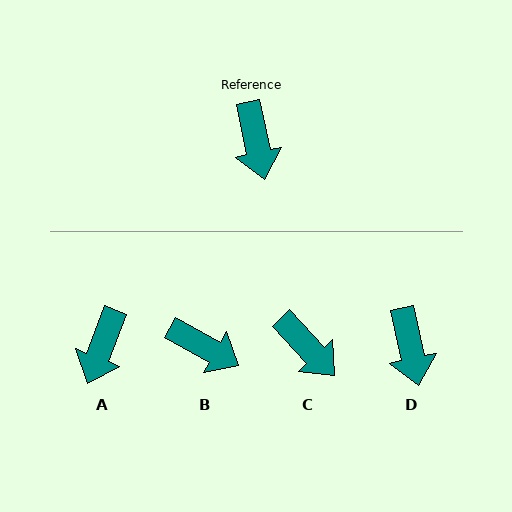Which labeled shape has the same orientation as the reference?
D.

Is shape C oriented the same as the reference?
No, it is off by about 31 degrees.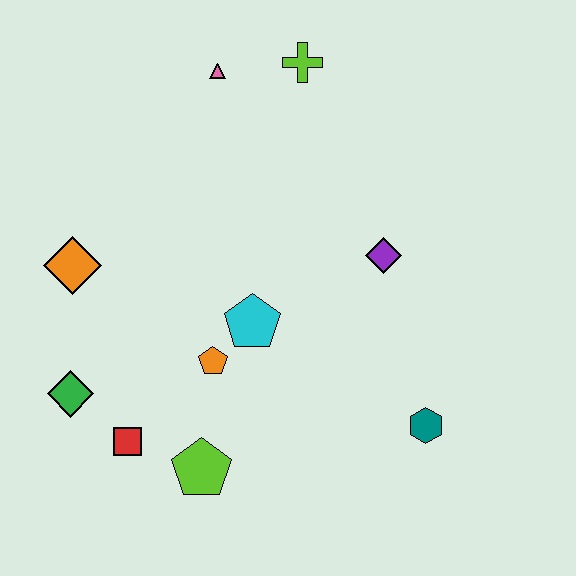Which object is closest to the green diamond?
The red square is closest to the green diamond.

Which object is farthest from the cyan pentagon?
The lime cross is farthest from the cyan pentagon.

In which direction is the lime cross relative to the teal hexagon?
The lime cross is above the teal hexagon.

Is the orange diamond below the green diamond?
No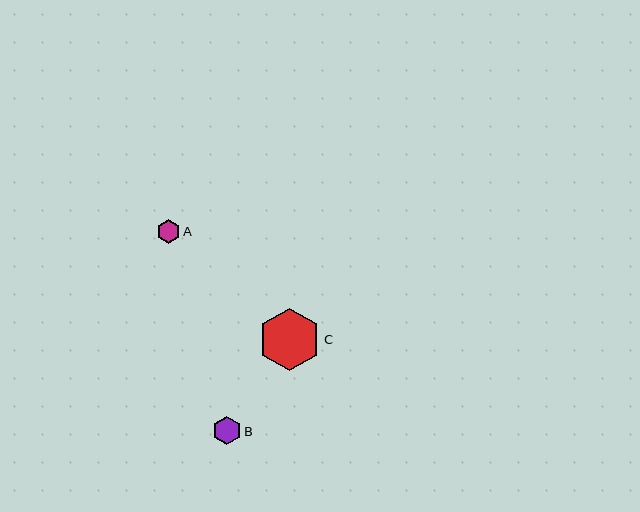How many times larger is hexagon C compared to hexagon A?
Hexagon C is approximately 2.7 times the size of hexagon A.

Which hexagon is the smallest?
Hexagon A is the smallest with a size of approximately 23 pixels.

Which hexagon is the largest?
Hexagon C is the largest with a size of approximately 62 pixels.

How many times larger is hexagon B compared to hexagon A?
Hexagon B is approximately 1.2 times the size of hexagon A.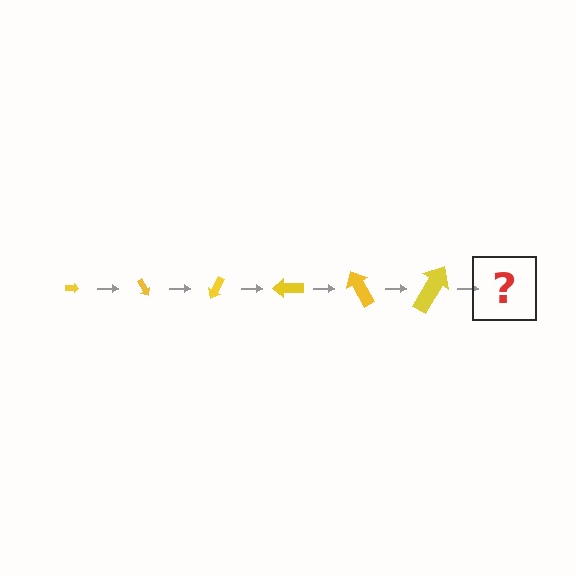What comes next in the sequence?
The next element should be an arrow, larger than the previous one and rotated 360 degrees from the start.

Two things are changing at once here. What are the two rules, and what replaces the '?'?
The two rules are that the arrow grows larger each step and it rotates 60 degrees each step. The '?' should be an arrow, larger than the previous one and rotated 360 degrees from the start.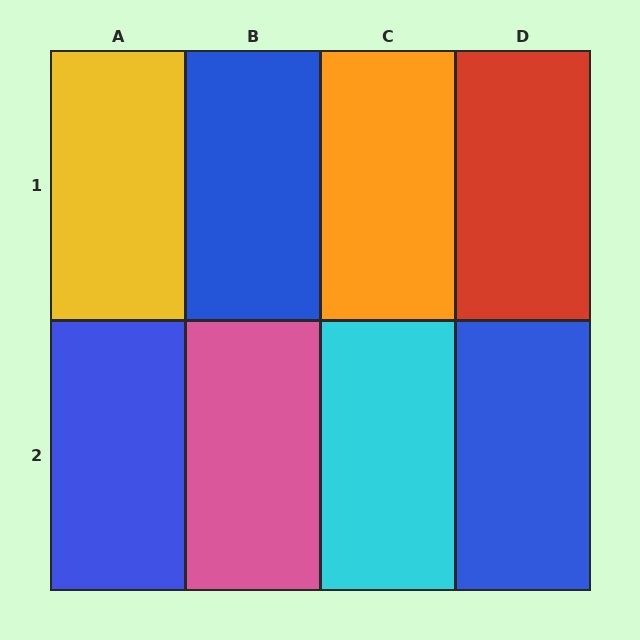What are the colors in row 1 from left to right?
Yellow, blue, orange, red.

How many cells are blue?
3 cells are blue.